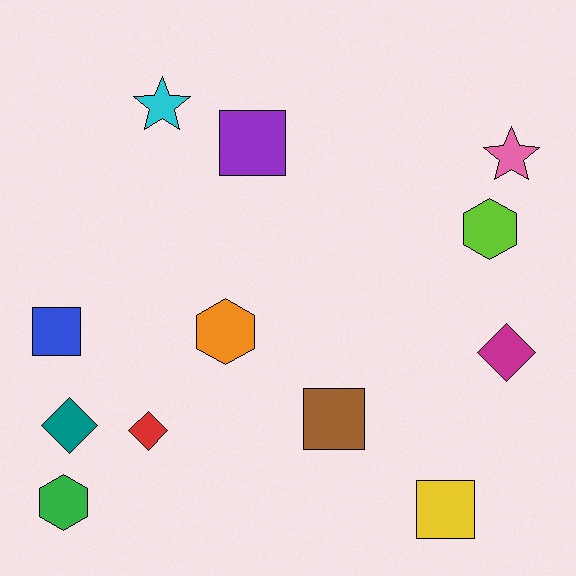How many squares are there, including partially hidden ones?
There are 4 squares.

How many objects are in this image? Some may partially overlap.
There are 12 objects.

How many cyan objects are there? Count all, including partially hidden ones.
There is 1 cyan object.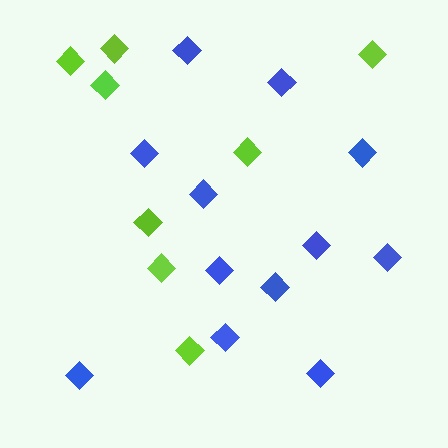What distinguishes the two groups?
There are 2 groups: one group of blue diamonds (12) and one group of lime diamonds (8).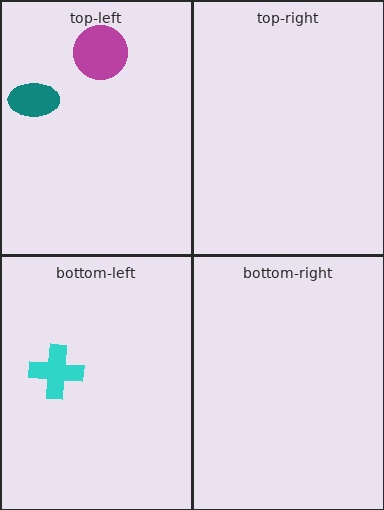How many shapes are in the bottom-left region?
1.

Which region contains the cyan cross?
The bottom-left region.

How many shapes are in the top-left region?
2.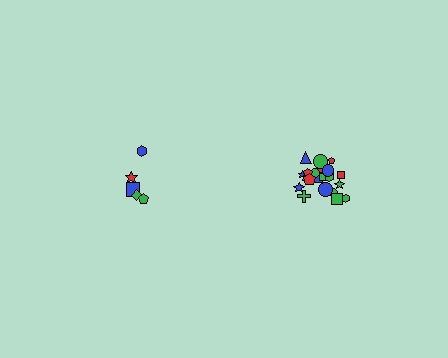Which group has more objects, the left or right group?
The right group.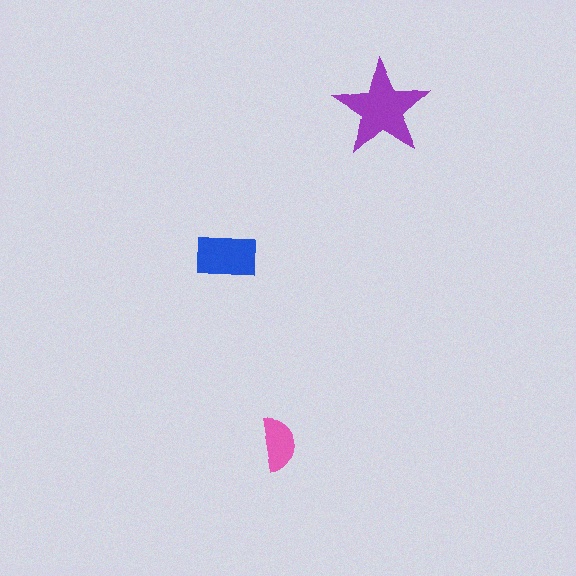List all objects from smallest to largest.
The pink semicircle, the blue rectangle, the purple star.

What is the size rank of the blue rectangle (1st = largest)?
2nd.